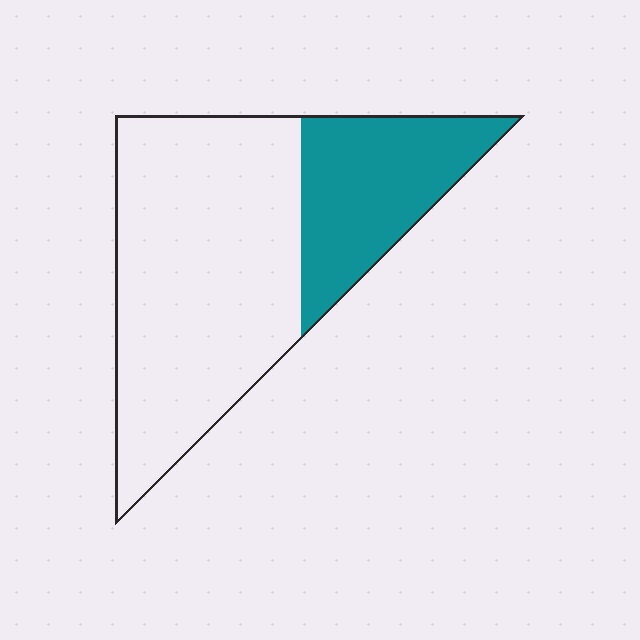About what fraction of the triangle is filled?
About one third (1/3).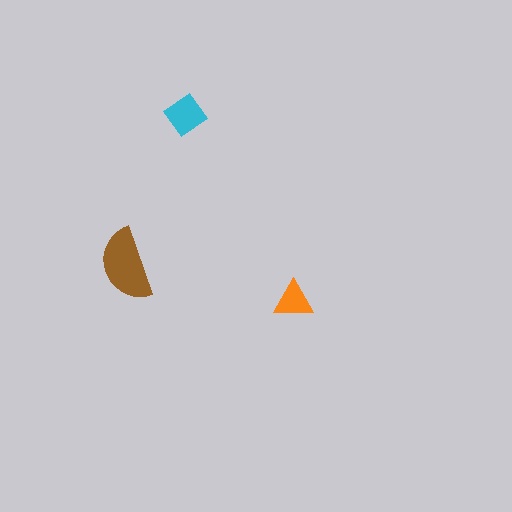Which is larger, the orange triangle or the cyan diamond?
The cyan diamond.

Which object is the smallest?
The orange triangle.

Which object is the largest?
The brown semicircle.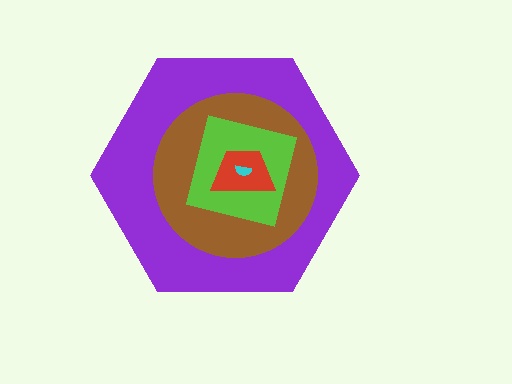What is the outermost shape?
The purple hexagon.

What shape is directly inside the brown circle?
The lime square.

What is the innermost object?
The cyan semicircle.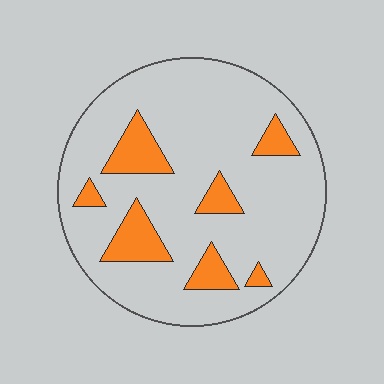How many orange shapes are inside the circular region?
7.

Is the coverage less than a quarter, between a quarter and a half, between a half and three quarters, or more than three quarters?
Less than a quarter.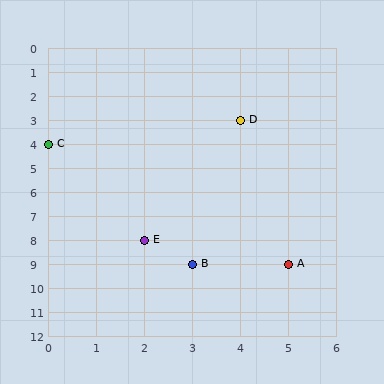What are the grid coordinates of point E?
Point E is at grid coordinates (2, 8).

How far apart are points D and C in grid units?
Points D and C are 4 columns and 1 row apart (about 4.1 grid units diagonally).